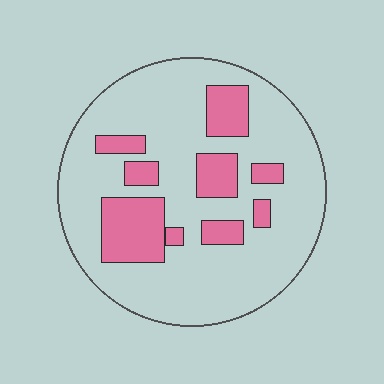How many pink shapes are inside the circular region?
9.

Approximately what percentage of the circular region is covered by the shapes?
Approximately 20%.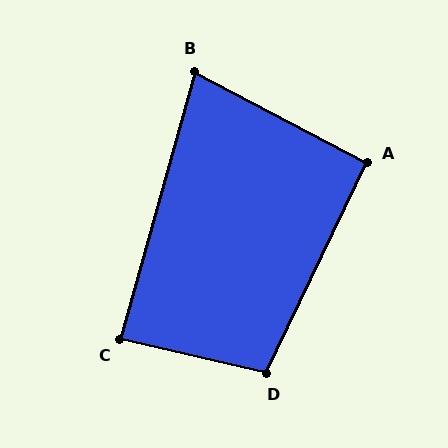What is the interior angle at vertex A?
Approximately 93 degrees (approximately right).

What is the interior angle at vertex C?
Approximately 87 degrees (approximately right).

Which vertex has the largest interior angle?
D, at approximately 102 degrees.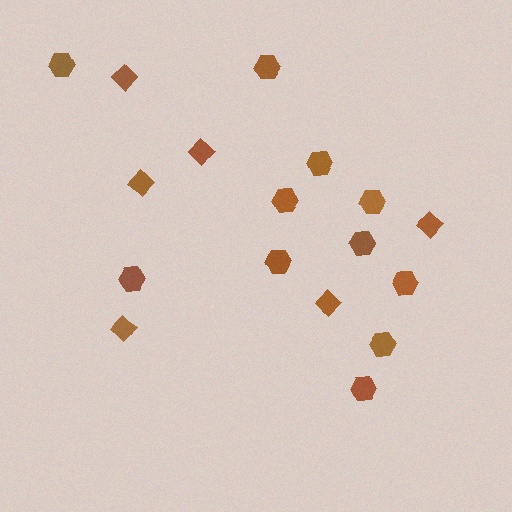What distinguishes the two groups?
There are 2 groups: one group of diamonds (6) and one group of hexagons (11).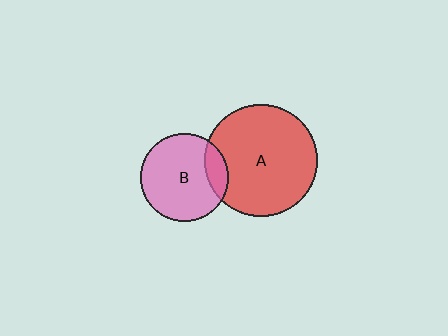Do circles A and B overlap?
Yes.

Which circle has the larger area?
Circle A (red).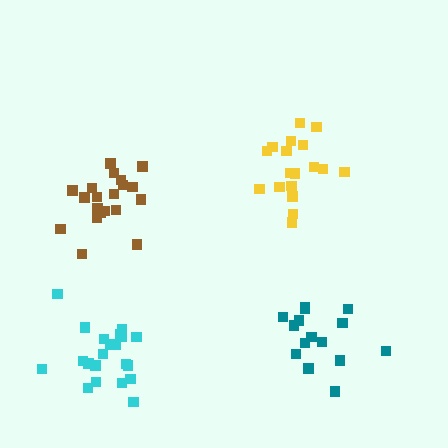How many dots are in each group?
Group 1: 15 dots, Group 2: 21 dots, Group 3: 20 dots, Group 4: 18 dots (74 total).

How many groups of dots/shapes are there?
There are 4 groups.